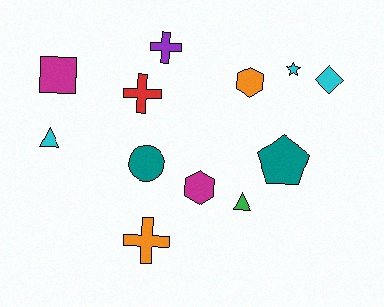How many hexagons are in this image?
There are 2 hexagons.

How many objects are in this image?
There are 12 objects.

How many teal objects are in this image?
There are 2 teal objects.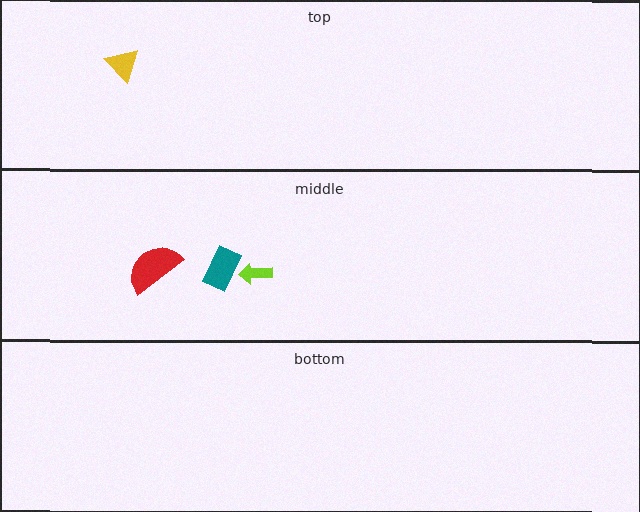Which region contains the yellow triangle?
The top region.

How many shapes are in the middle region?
3.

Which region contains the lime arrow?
The middle region.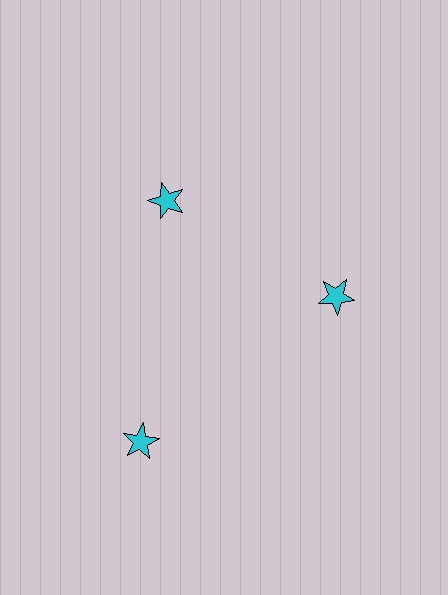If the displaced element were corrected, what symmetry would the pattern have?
It would have 3-fold rotational symmetry — the pattern would map onto itself every 120 degrees.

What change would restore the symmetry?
The symmetry would be restored by moving it inward, back onto the ring so that all 3 stars sit at equal angles and equal distance from the center.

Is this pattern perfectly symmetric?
No. The 3 cyan stars are arranged in a ring, but one element near the 7 o'clock position is pushed outward from the center, breaking the 3-fold rotational symmetry.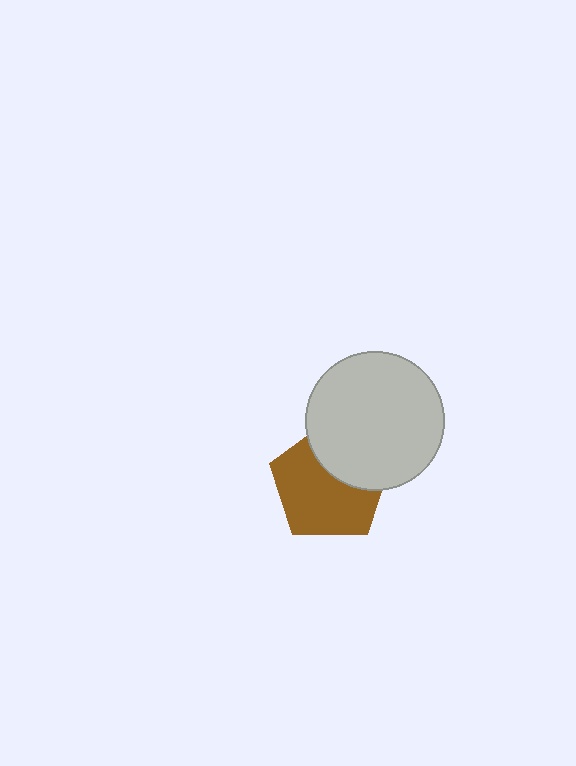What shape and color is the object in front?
The object in front is a light gray circle.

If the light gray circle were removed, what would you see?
You would see the complete brown pentagon.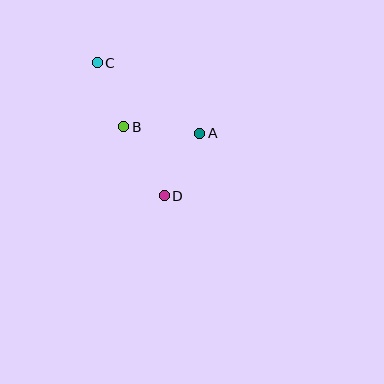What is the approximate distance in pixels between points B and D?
The distance between B and D is approximately 80 pixels.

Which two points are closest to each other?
Points B and C are closest to each other.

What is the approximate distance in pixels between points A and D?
The distance between A and D is approximately 72 pixels.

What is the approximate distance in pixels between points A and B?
The distance between A and B is approximately 76 pixels.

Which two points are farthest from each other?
Points C and D are farthest from each other.